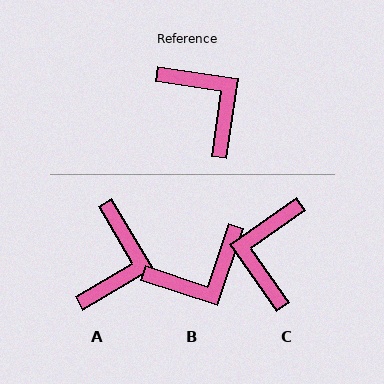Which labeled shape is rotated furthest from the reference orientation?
C, about 134 degrees away.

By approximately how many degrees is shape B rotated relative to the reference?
Approximately 100 degrees clockwise.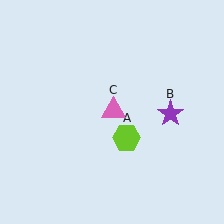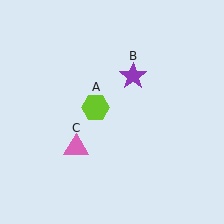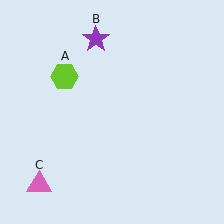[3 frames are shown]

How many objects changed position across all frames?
3 objects changed position: lime hexagon (object A), purple star (object B), pink triangle (object C).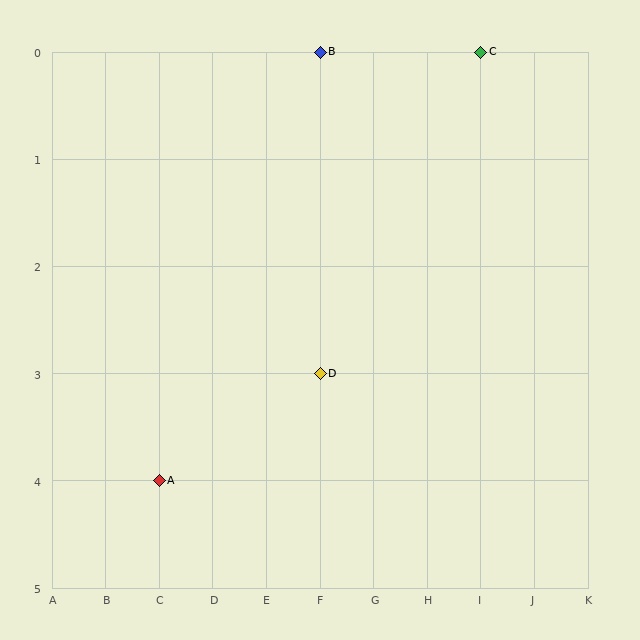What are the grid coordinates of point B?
Point B is at grid coordinates (F, 0).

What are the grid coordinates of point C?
Point C is at grid coordinates (I, 0).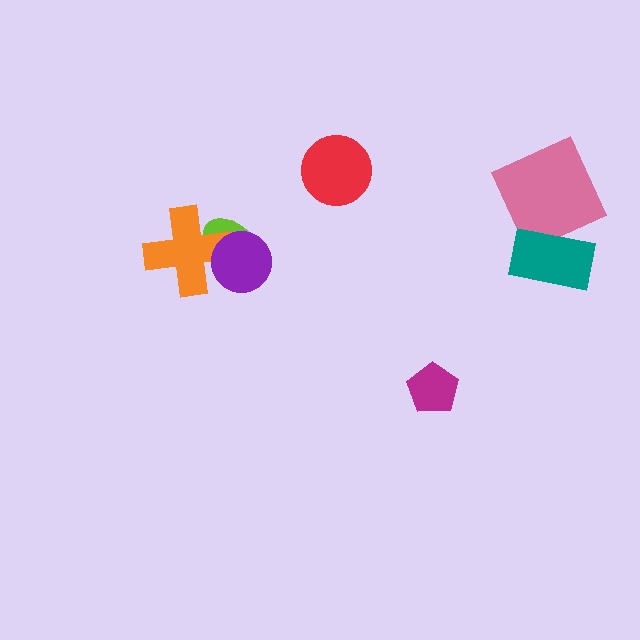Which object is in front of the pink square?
The teal rectangle is in front of the pink square.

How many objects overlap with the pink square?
1 object overlaps with the pink square.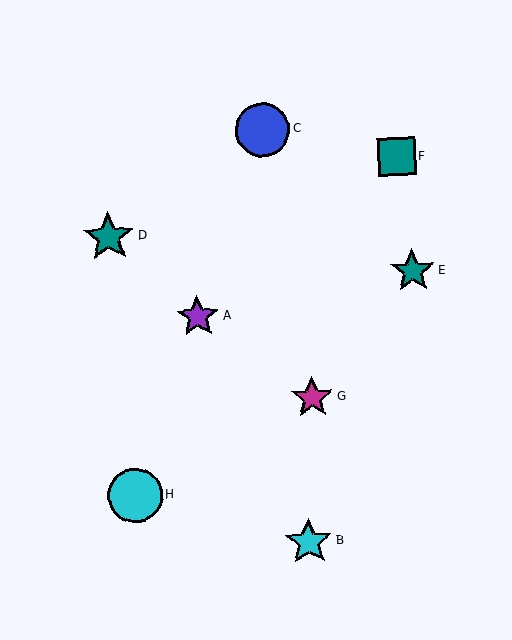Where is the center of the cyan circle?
The center of the cyan circle is at (135, 496).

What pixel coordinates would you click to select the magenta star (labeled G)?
Click at (312, 398) to select the magenta star G.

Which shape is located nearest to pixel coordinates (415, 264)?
The teal star (labeled E) at (412, 271) is nearest to that location.